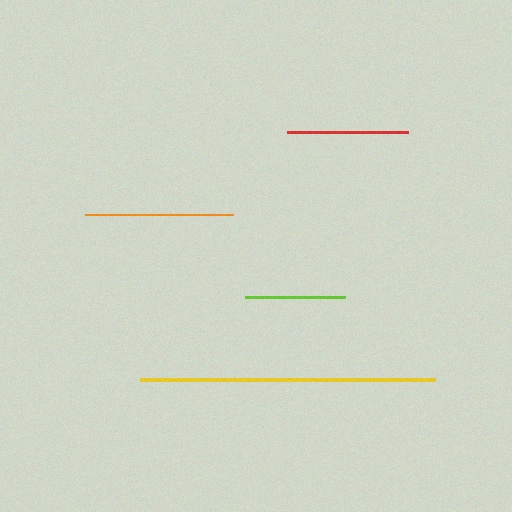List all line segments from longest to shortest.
From longest to shortest: yellow, orange, red, lime.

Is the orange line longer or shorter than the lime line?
The orange line is longer than the lime line.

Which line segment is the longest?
The yellow line is the longest at approximately 295 pixels.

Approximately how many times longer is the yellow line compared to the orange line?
The yellow line is approximately 2.0 times the length of the orange line.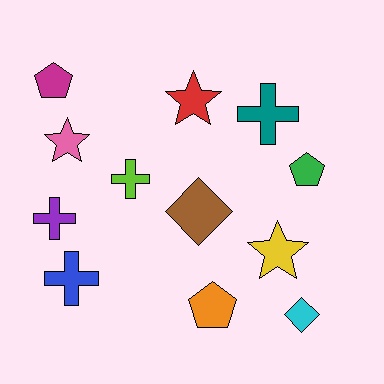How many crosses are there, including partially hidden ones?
There are 4 crosses.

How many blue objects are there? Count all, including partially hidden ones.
There is 1 blue object.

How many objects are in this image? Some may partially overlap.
There are 12 objects.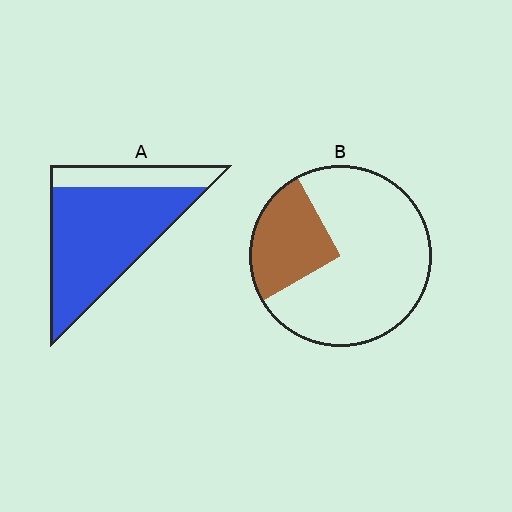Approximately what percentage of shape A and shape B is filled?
A is approximately 75% and B is approximately 25%.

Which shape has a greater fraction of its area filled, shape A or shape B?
Shape A.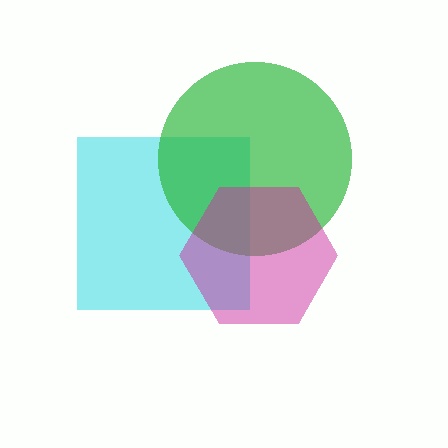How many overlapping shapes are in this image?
There are 3 overlapping shapes in the image.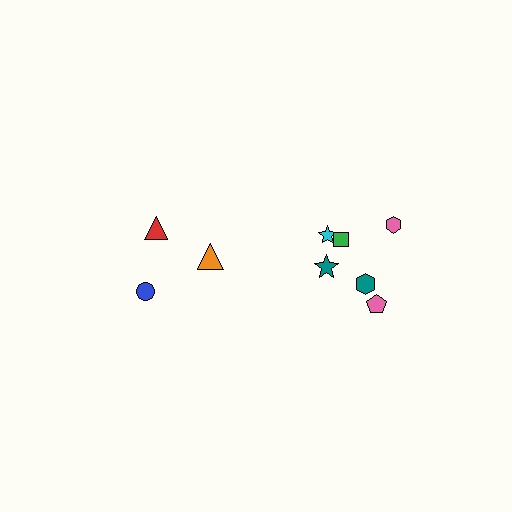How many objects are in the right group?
There are 6 objects.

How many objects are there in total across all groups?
There are 9 objects.